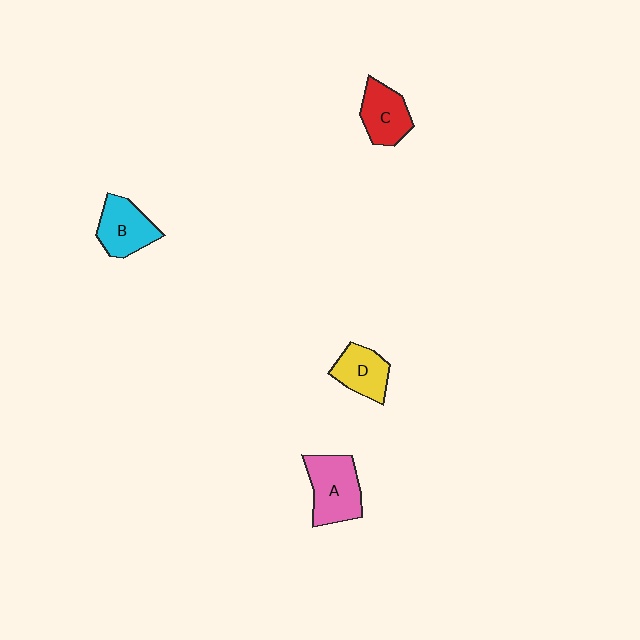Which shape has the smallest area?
Shape D (yellow).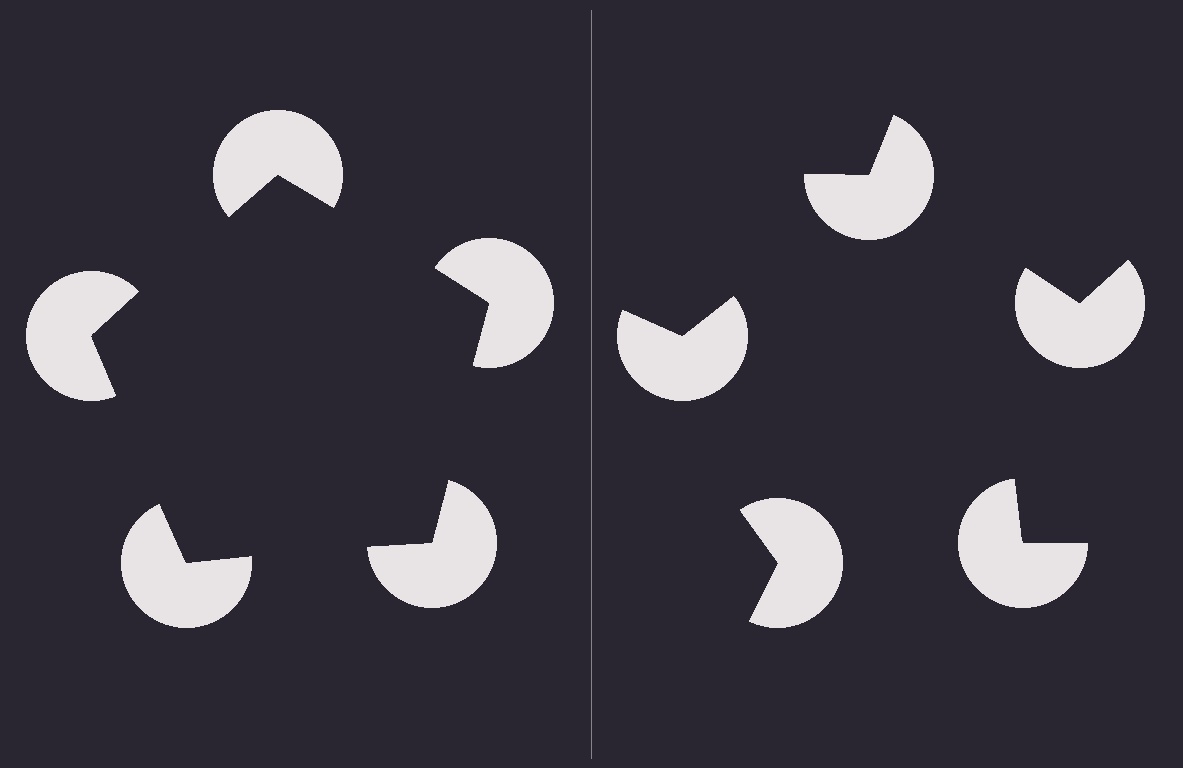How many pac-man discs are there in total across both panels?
10 — 5 on each side.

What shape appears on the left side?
An illusory pentagon.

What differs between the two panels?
The pac-man discs are positioned identically on both sides; only the wedge orientations differ. On the left they align to a pentagon; on the right they are misaligned.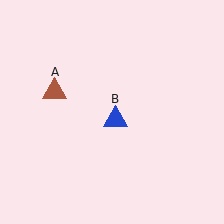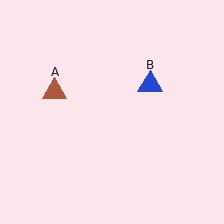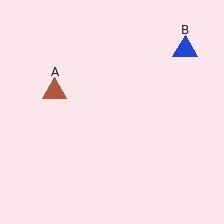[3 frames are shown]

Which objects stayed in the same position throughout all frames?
Brown triangle (object A) remained stationary.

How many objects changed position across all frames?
1 object changed position: blue triangle (object B).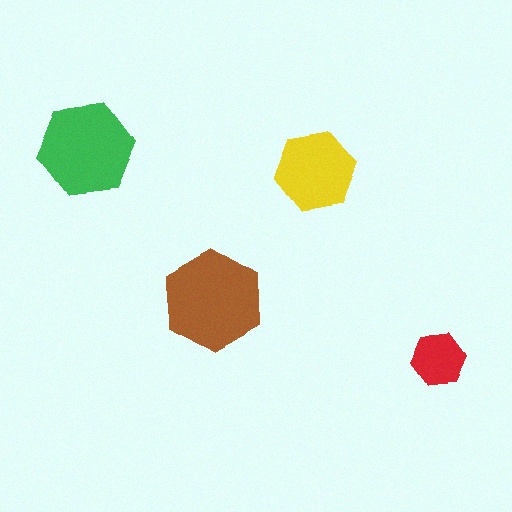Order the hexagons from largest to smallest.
the brown one, the green one, the yellow one, the red one.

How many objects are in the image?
There are 4 objects in the image.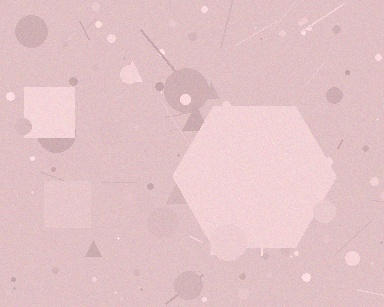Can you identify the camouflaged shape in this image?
The camouflaged shape is a hexagon.